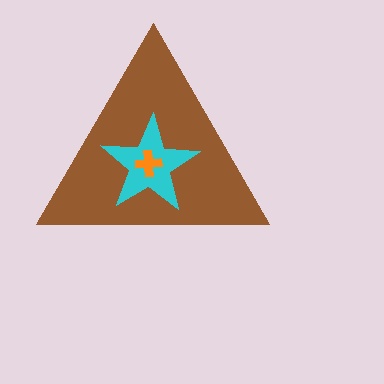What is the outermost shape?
The brown triangle.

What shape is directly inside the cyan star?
The orange cross.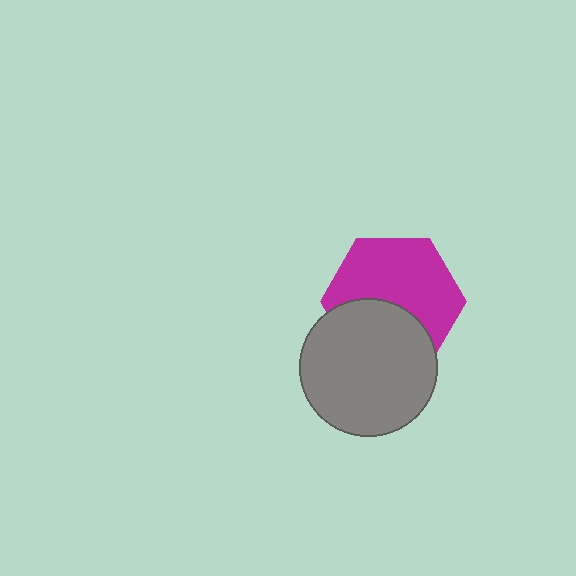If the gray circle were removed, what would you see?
You would see the complete magenta hexagon.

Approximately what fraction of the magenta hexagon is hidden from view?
Roughly 39% of the magenta hexagon is hidden behind the gray circle.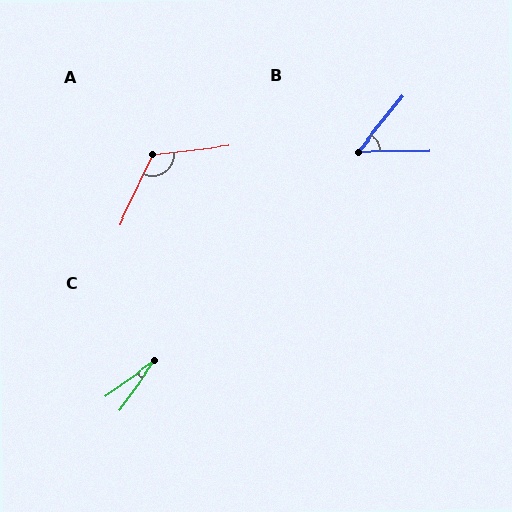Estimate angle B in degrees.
Approximately 50 degrees.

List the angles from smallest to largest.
C (19°), B (50°), A (122°).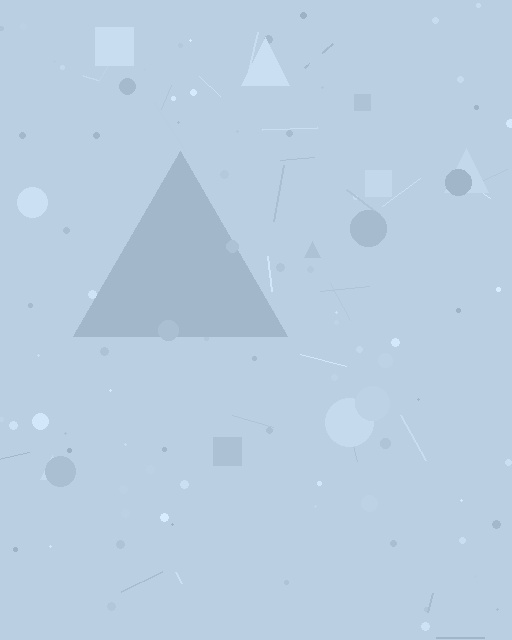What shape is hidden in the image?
A triangle is hidden in the image.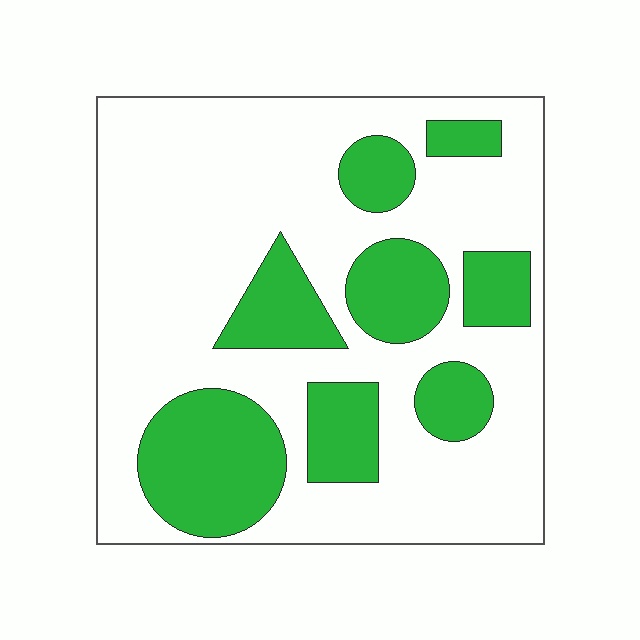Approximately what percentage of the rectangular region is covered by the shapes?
Approximately 30%.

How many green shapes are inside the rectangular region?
8.